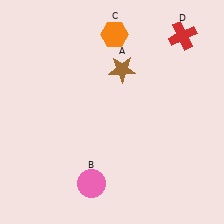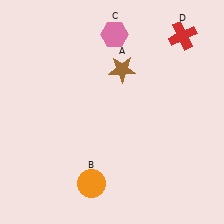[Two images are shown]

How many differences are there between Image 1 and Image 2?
There are 2 differences between the two images.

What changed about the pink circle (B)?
In Image 1, B is pink. In Image 2, it changed to orange.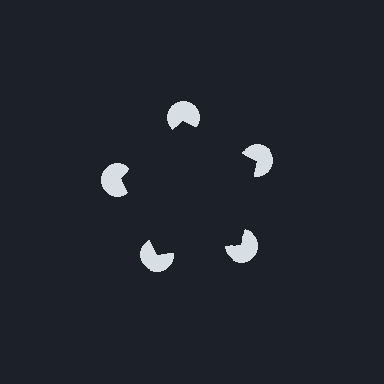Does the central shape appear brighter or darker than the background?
It typically appears slightly darker than the background, even though no actual brightness change is drawn.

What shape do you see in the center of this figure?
An illusory pentagon — its edges are inferred from the aligned wedge cuts in the pac-man discs, not physically drawn.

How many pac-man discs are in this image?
There are 5 — one at each vertex of the illusory pentagon.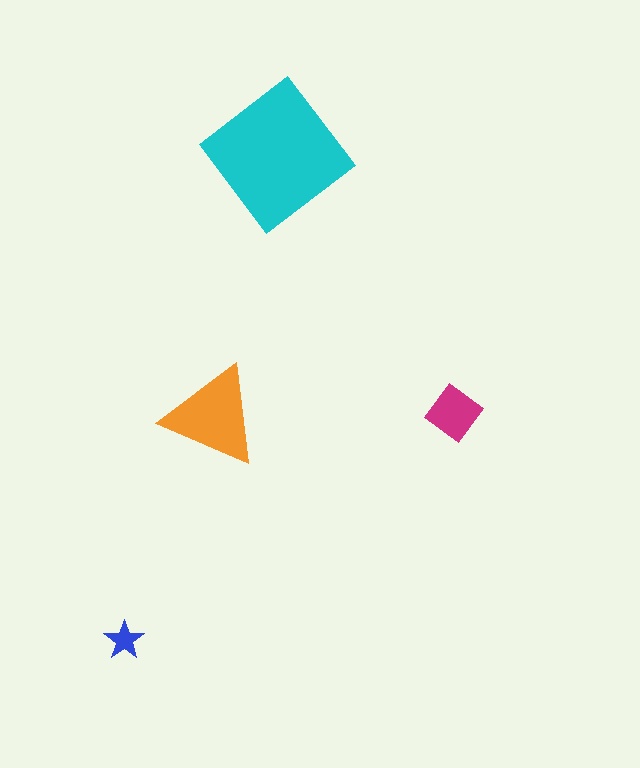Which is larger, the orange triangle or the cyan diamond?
The cyan diamond.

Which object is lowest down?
The blue star is bottommost.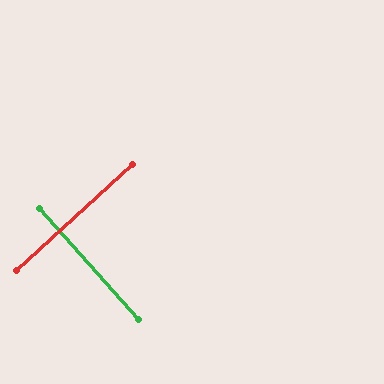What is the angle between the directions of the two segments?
Approximately 90 degrees.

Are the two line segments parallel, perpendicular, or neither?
Perpendicular — they meet at approximately 90°.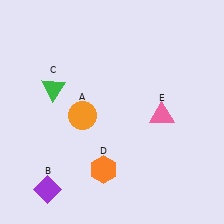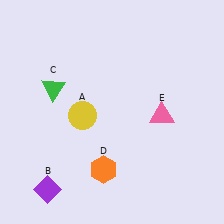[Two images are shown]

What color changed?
The circle (A) changed from orange in Image 1 to yellow in Image 2.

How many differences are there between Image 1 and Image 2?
There is 1 difference between the two images.